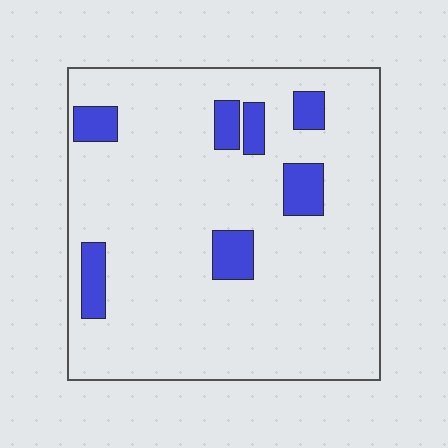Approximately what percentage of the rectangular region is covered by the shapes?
Approximately 10%.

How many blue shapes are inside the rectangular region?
7.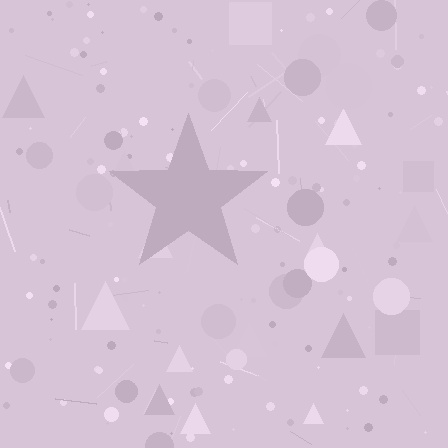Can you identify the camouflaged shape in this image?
The camouflaged shape is a star.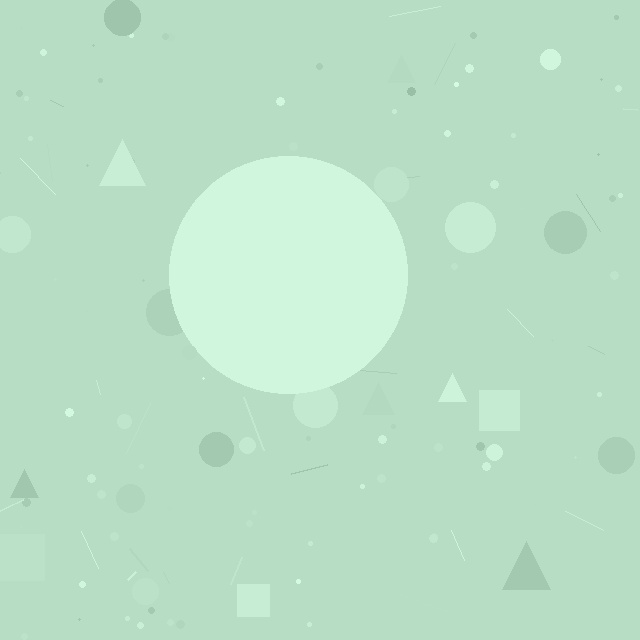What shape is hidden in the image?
A circle is hidden in the image.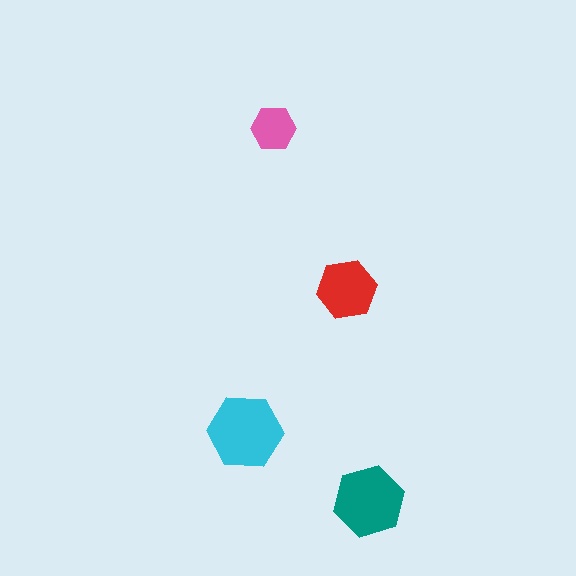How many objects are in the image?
There are 4 objects in the image.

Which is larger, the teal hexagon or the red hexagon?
The teal one.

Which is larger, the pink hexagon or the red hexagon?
The red one.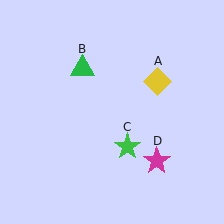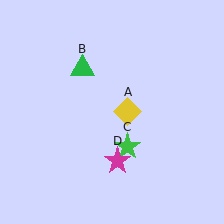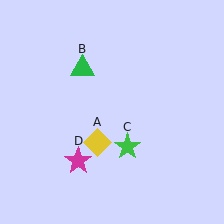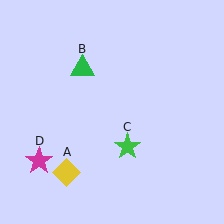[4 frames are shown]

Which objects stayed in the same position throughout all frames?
Green triangle (object B) and green star (object C) remained stationary.